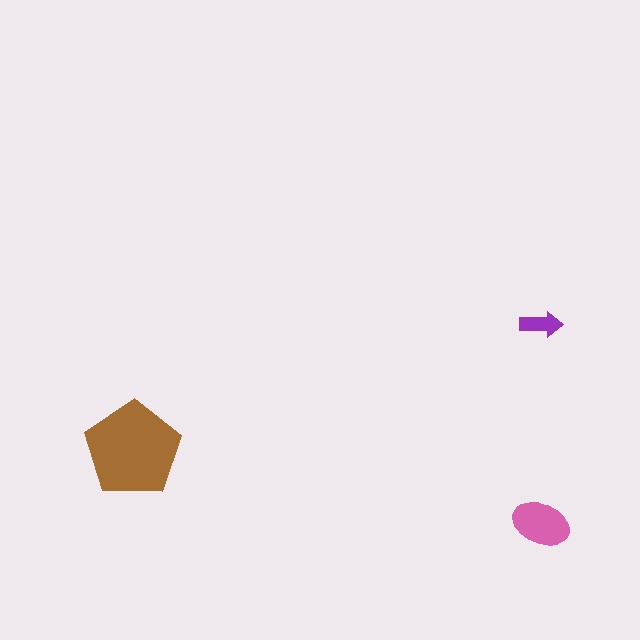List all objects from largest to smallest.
The brown pentagon, the pink ellipse, the purple arrow.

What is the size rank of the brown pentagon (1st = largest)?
1st.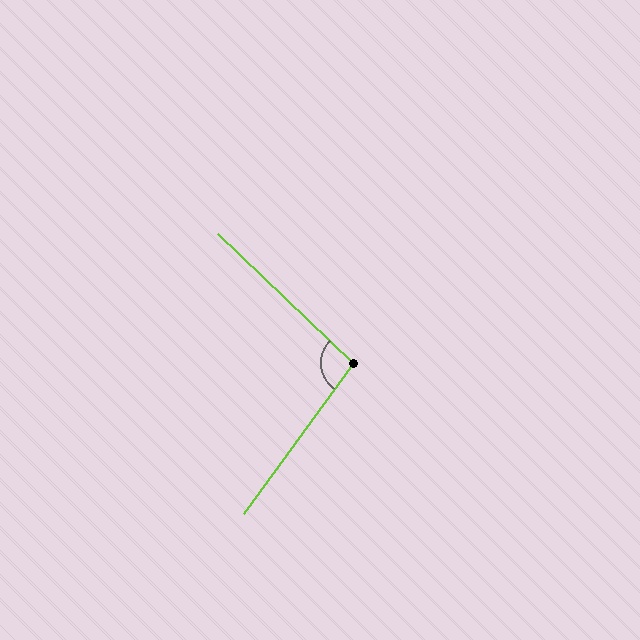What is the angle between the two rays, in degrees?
Approximately 98 degrees.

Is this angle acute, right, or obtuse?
It is obtuse.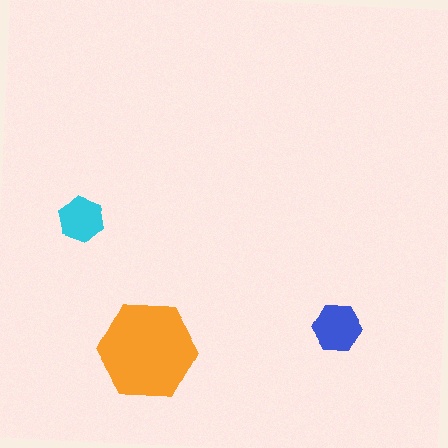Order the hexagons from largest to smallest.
the orange one, the blue one, the cyan one.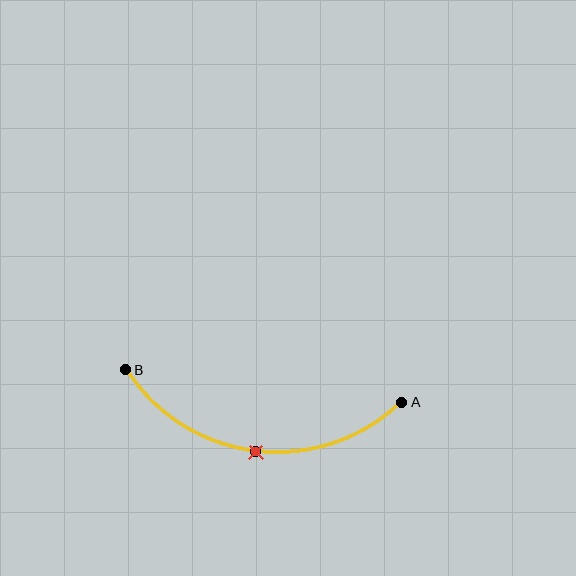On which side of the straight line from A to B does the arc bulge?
The arc bulges below the straight line connecting A and B.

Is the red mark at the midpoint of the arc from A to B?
Yes. The red mark lies on the arc at equal arc-length from both A and B — it is the arc midpoint.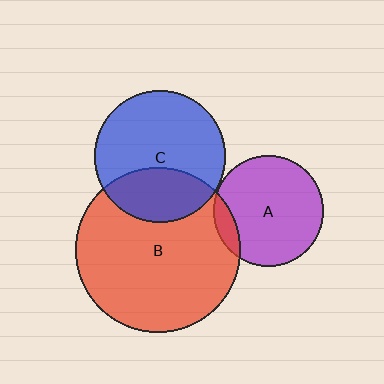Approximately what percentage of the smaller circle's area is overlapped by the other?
Approximately 10%.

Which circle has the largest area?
Circle B (red).